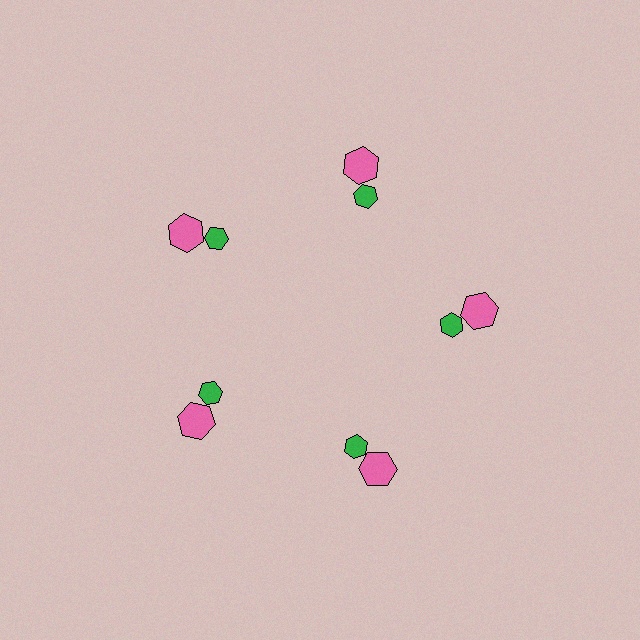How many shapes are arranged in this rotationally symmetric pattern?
There are 10 shapes, arranged in 5 groups of 2.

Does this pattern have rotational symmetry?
Yes, this pattern has 5-fold rotational symmetry. It looks the same after rotating 72 degrees around the center.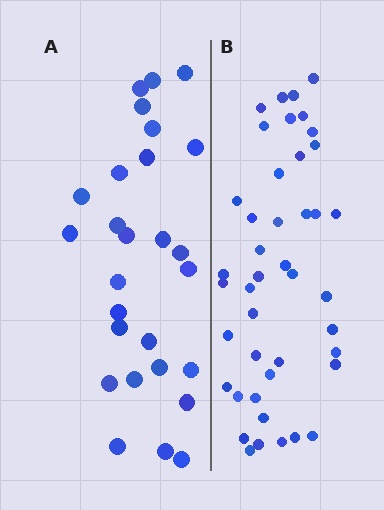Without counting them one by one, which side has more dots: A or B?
Region B (the right region) has more dots.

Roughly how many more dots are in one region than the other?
Region B has approximately 15 more dots than region A.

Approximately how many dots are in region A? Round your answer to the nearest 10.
About 30 dots. (The exact count is 27, which rounds to 30.)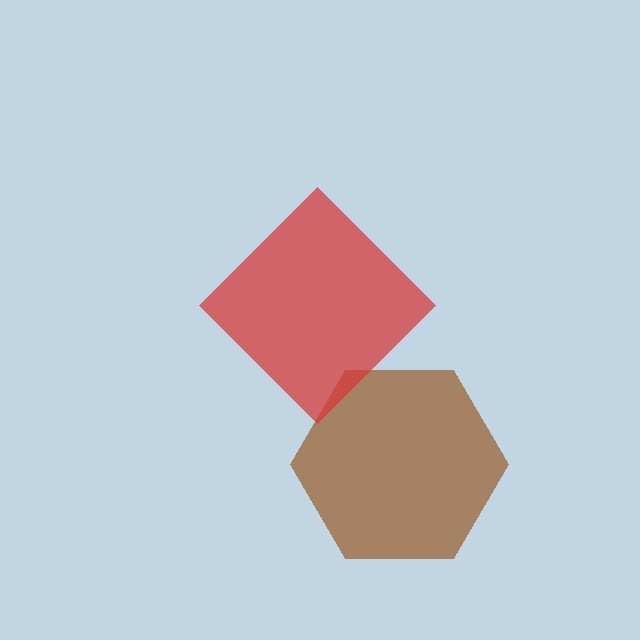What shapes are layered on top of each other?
The layered shapes are: a brown hexagon, a red diamond.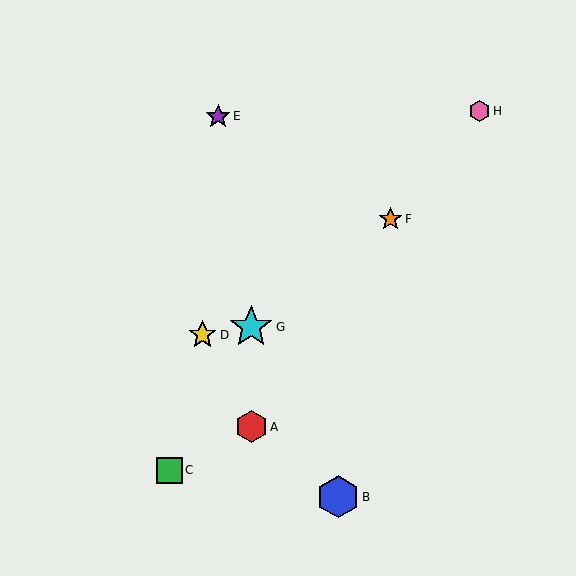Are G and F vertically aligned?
No, G is at x≈251 and F is at x≈390.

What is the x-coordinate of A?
Object A is at x≈251.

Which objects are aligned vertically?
Objects A, G are aligned vertically.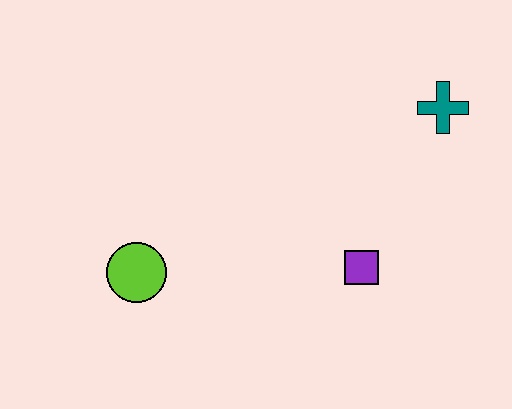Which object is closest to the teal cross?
The purple square is closest to the teal cross.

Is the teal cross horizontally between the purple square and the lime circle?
No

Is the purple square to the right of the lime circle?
Yes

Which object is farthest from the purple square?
The lime circle is farthest from the purple square.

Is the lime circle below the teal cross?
Yes